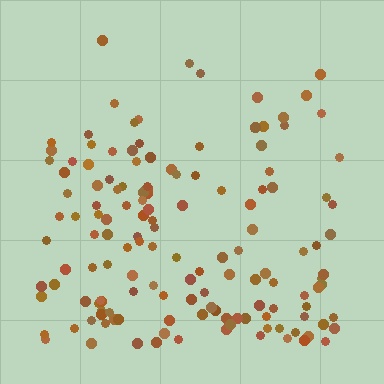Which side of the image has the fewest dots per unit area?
The top.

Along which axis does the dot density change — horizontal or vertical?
Vertical.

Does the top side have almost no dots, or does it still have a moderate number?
Still a moderate number, just noticeably fewer than the bottom.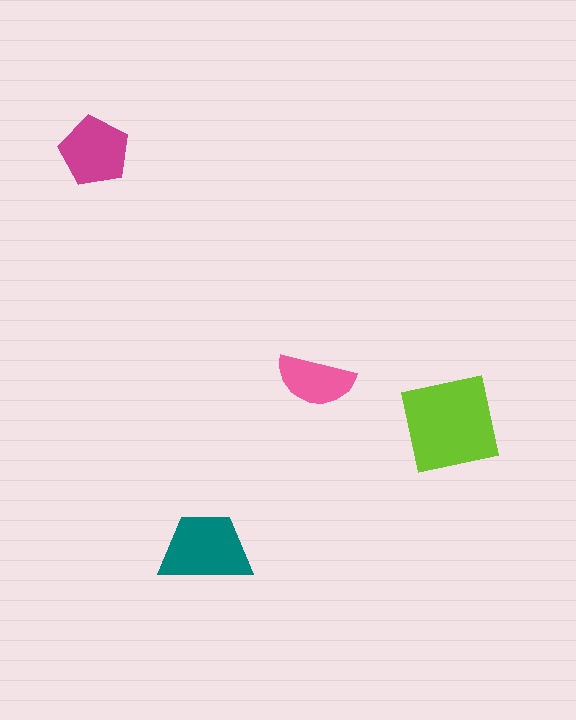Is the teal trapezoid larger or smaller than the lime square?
Smaller.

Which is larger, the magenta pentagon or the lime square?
The lime square.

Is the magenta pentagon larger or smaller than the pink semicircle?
Larger.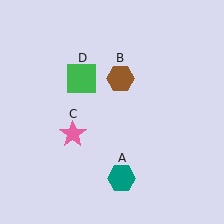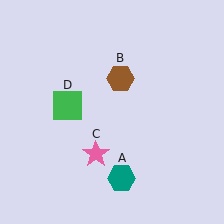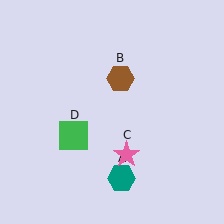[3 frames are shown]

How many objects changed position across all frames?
2 objects changed position: pink star (object C), green square (object D).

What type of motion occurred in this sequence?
The pink star (object C), green square (object D) rotated counterclockwise around the center of the scene.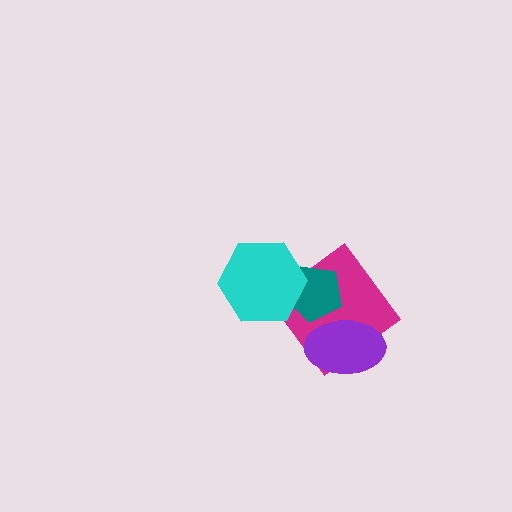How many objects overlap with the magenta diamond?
3 objects overlap with the magenta diamond.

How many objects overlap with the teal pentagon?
3 objects overlap with the teal pentagon.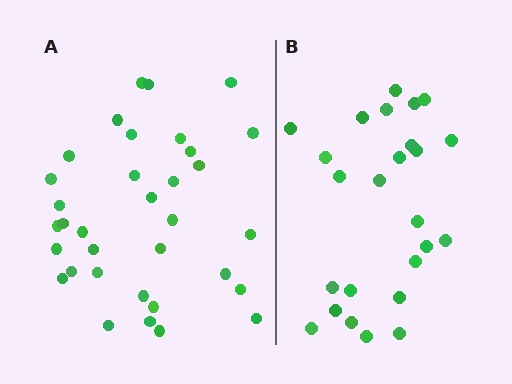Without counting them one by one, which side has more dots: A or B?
Region A (the left region) has more dots.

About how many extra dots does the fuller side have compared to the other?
Region A has roughly 8 or so more dots than region B.